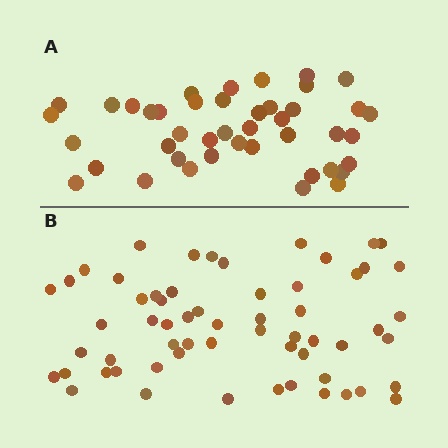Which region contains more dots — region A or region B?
Region B (the bottom region) has more dots.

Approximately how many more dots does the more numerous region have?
Region B has approximately 15 more dots than region A.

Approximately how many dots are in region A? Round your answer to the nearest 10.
About 40 dots. (The exact count is 43, which rounds to 40.)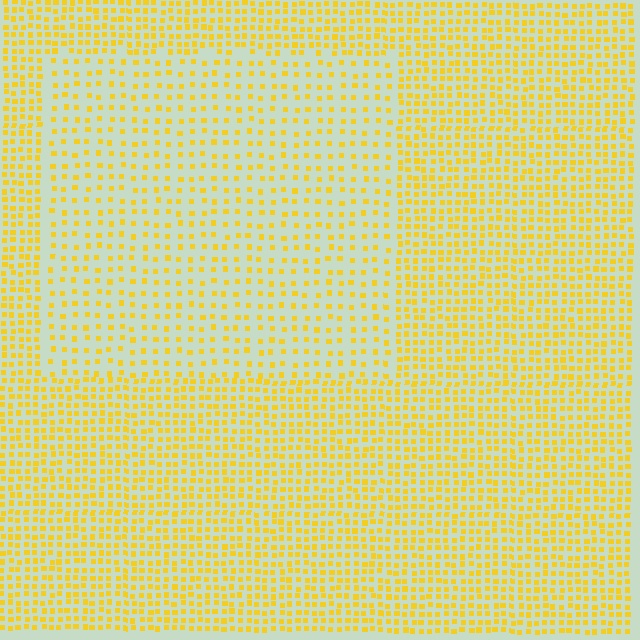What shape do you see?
I see a rectangle.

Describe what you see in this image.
The image contains small yellow elements arranged at two different densities. A rectangle-shaped region is visible where the elements are less densely packed than the surrounding area.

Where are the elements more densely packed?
The elements are more densely packed outside the rectangle boundary.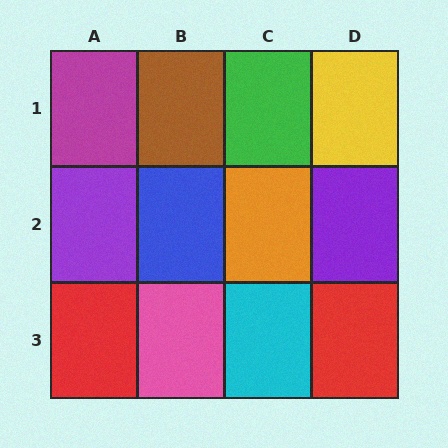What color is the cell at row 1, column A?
Magenta.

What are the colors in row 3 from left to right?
Red, pink, cyan, red.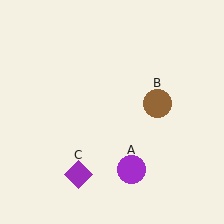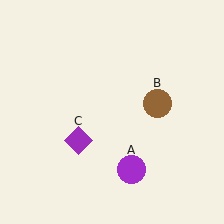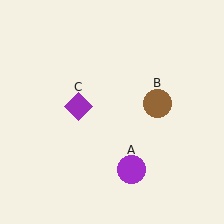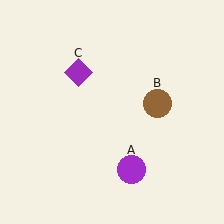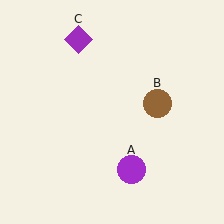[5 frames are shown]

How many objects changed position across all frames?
1 object changed position: purple diamond (object C).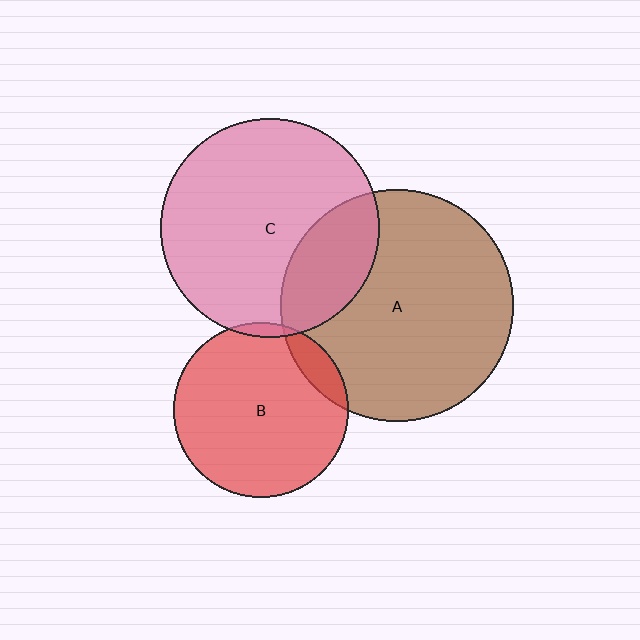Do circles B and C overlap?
Yes.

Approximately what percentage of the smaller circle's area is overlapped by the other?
Approximately 5%.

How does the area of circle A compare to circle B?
Approximately 1.8 times.